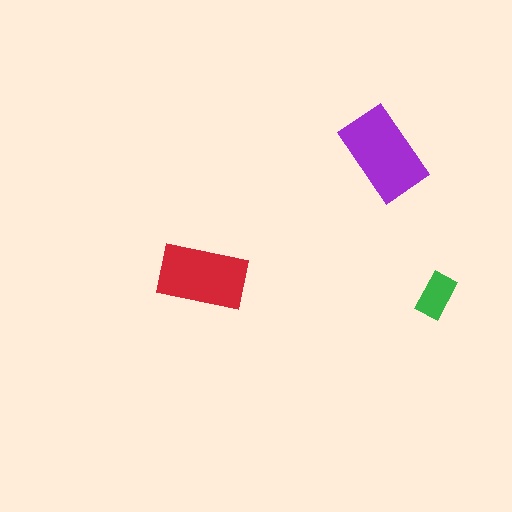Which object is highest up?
The purple rectangle is topmost.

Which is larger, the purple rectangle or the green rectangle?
The purple one.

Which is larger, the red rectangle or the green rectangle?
The red one.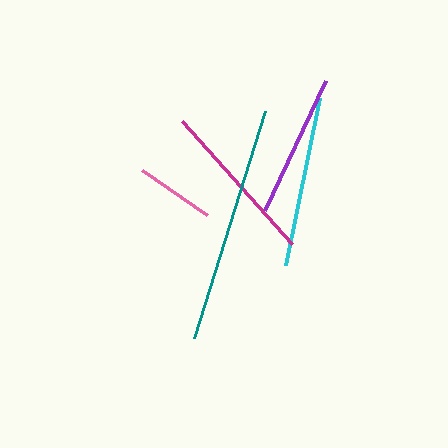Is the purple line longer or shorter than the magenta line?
The magenta line is longer than the purple line.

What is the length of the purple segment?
The purple segment is approximately 143 pixels long.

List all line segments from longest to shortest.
From longest to shortest: teal, cyan, magenta, purple, pink.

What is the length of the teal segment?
The teal segment is approximately 238 pixels long.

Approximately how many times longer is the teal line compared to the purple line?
The teal line is approximately 1.7 times the length of the purple line.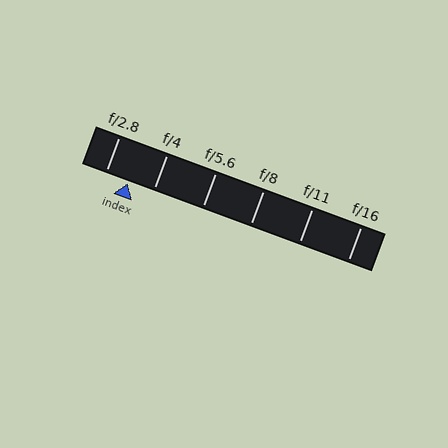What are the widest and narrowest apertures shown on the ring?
The widest aperture shown is f/2.8 and the narrowest is f/16.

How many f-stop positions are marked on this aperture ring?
There are 6 f-stop positions marked.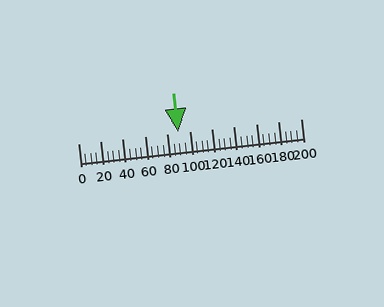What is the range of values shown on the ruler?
The ruler shows values from 0 to 200.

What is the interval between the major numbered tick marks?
The major tick marks are spaced 20 units apart.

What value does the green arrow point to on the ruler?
The green arrow points to approximately 90.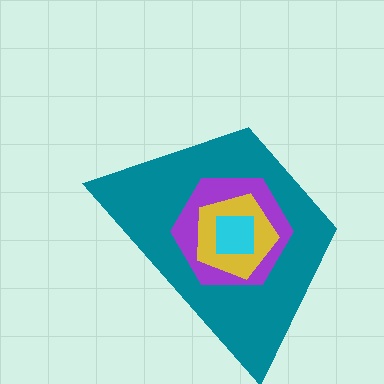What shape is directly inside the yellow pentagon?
The cyan square.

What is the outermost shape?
The teal trapezoid.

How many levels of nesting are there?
4.